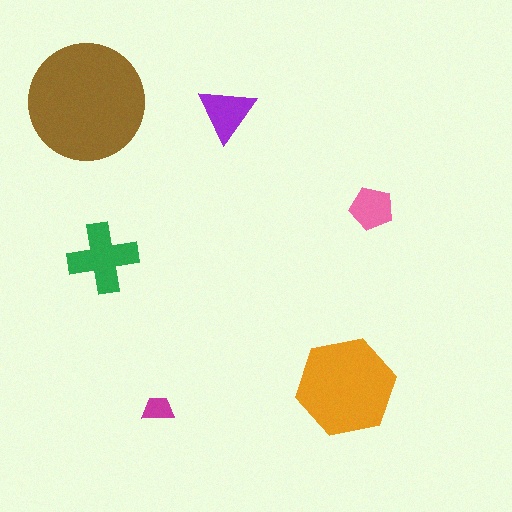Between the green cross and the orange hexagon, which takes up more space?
The orange hexagon.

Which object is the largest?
The brown circle.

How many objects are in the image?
There are 6 objects in the image.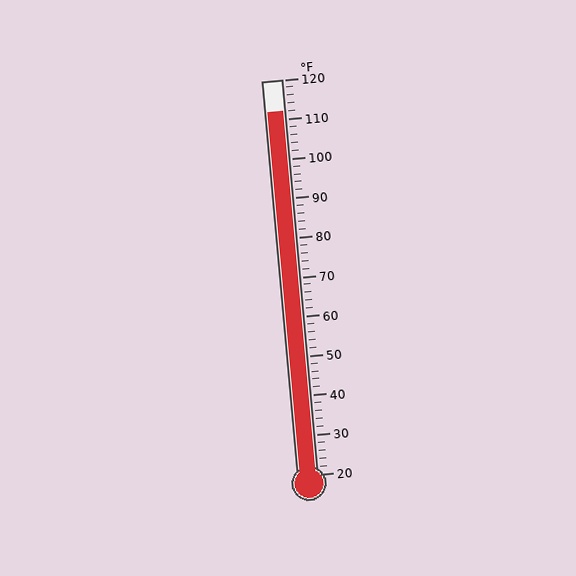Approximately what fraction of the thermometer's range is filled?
The thermometer is filled to approximately 90% of its range.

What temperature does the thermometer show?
The thermometer shows approximately 112°F.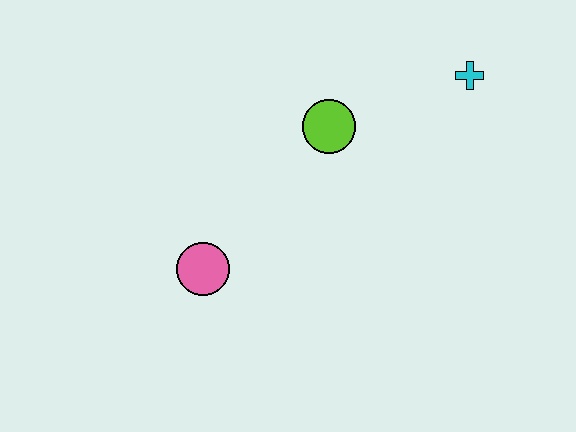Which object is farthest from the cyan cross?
The pink circle is farthest from the cyan cross.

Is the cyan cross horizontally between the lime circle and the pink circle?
No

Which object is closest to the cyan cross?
The lime circle is closest to the cyan cross.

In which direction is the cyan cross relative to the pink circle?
The cyan cross is to the right of the pink circle.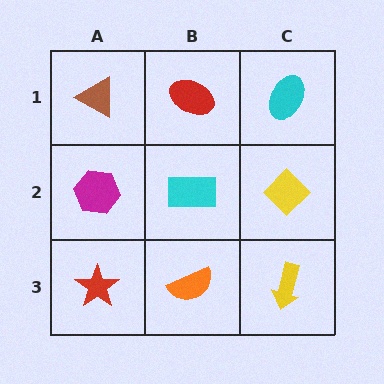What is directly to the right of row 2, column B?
A yellow diamond.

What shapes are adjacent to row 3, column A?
A magenta hexagon (row 2, column A), an orange semicircle (row 3, column B).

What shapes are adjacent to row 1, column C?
A yellow diamond (row 2, column C), a red ellipse (row 1, column B).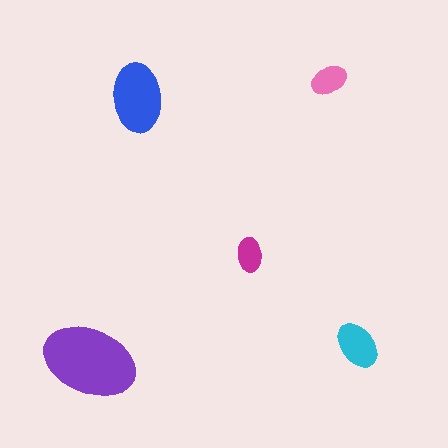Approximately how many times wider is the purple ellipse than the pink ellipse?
About 2.5 times wider.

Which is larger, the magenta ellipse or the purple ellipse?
The purple one.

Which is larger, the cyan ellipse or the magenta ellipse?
The cyan one.